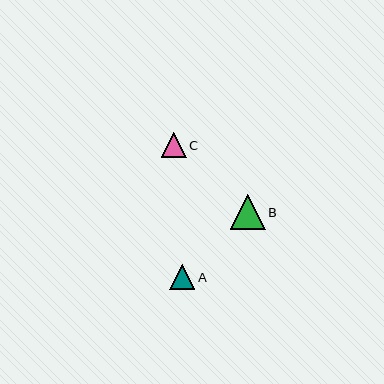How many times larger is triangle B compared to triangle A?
Triangle B is approximately 1.4 times the size of triangle A.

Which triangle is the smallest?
Triangle C is the smallest with a size of approximately 24 pixels.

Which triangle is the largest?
Triangle B is the largest with a size of approximately 35 pixels.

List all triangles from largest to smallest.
From largest to smallest: B, A, C.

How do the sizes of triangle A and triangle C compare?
Triangle A and triangle C are approximately the same size.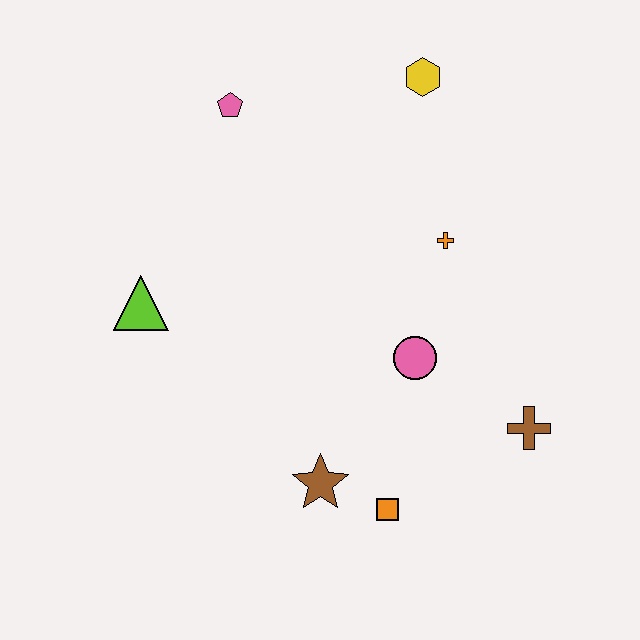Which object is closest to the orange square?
The brown star is closest to the orange square.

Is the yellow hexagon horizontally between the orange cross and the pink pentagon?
Yes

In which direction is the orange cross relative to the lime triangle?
The orange cross is to the right of the lime triangle.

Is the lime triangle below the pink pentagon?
Yes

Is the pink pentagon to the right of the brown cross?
No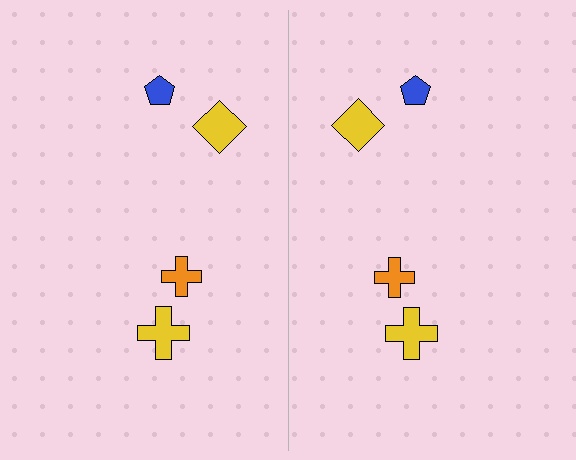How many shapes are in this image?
There are 8 shapes in this image.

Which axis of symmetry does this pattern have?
The pattern has a vertical axis of symmetry running through the center of the image.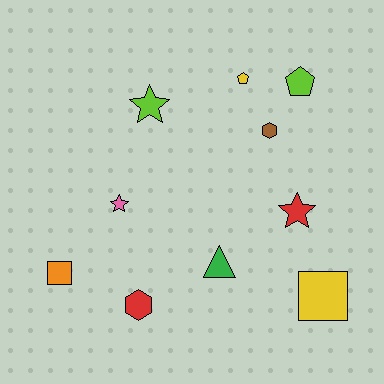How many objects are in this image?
There are 10 objects.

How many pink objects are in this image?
There is 1 pink object.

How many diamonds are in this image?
There are no diamonds.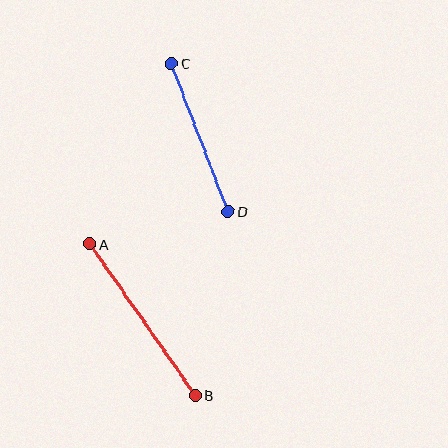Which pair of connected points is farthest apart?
Points A and B are farthest apart.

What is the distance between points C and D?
The distance is approximately 158 pixels.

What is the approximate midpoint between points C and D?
The midpoint is at approximately (200, 137) pixels.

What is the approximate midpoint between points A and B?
The midpoint is at approximately (142, 320) pixels.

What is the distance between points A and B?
The distance is approximately 185 pixels.